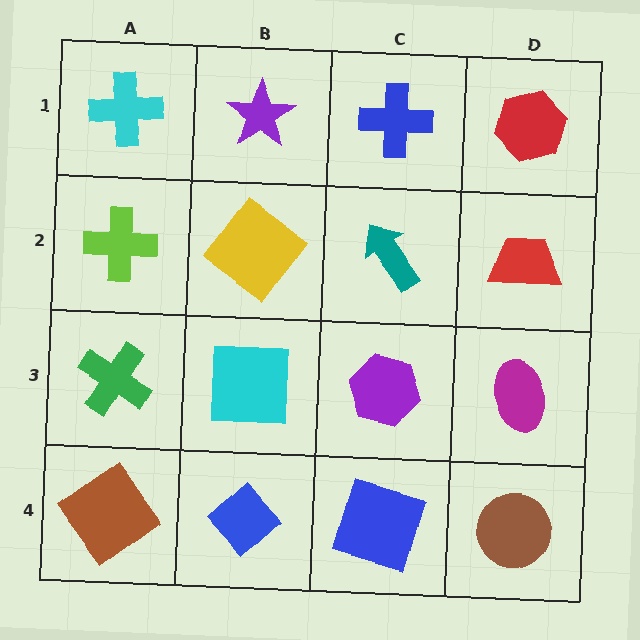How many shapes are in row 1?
4 shapes.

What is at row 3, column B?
A cyan square.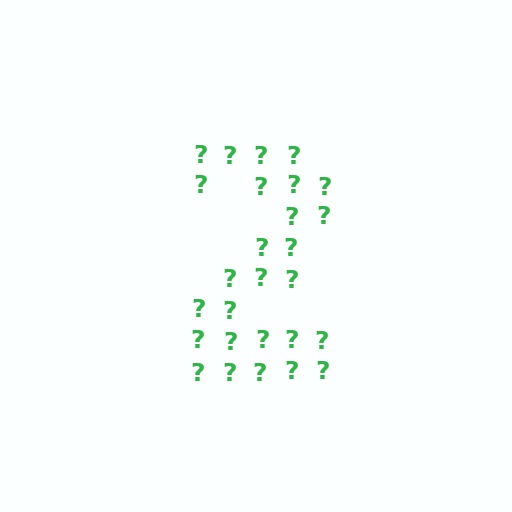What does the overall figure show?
The overall figure shows the digit 2.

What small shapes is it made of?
It is made of small question marks.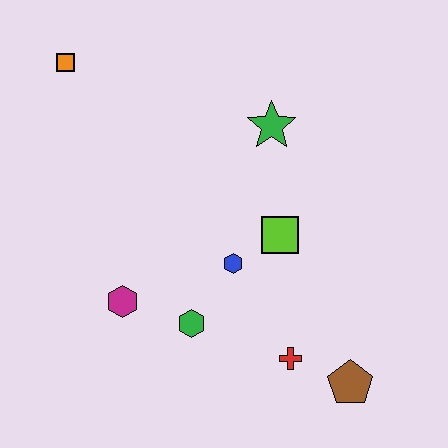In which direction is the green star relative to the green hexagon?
The green star is above the green hexagon.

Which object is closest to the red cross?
The brown pentagon is closest to the red cross.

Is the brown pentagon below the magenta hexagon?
Yes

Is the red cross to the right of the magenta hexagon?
Yes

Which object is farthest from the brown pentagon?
The orange square is farthest from the brown pentagon.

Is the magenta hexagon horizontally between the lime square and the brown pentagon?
No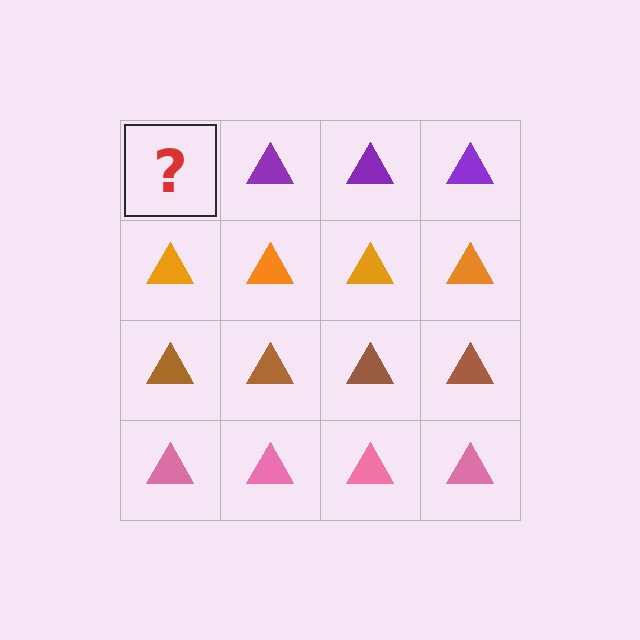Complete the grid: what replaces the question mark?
The question mark should be replaced with a purple triangle.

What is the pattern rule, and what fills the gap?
The rule is that each row has a consistent color. The gap should be filled with a purple triangle.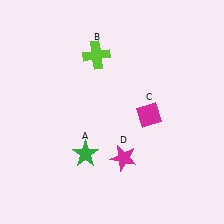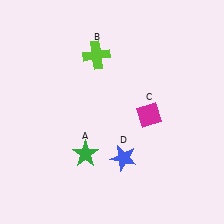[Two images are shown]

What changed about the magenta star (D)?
In Image 1, D is magenta. In Image 2, it changed to blue.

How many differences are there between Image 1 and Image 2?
There is 1 difference between the two images.